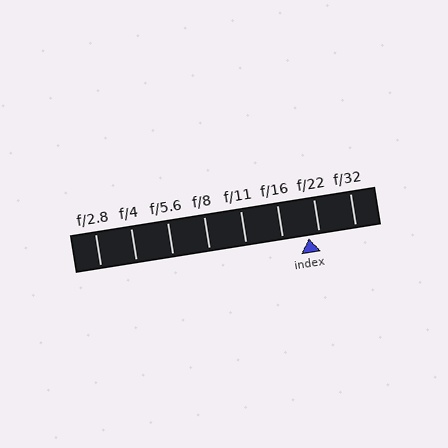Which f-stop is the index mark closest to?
The index mark is closest to f/22.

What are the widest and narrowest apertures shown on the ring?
The widest aperture shown is f/2.8 and the narrowest is f/32.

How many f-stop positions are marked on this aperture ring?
There are 8 f-stop positions marked.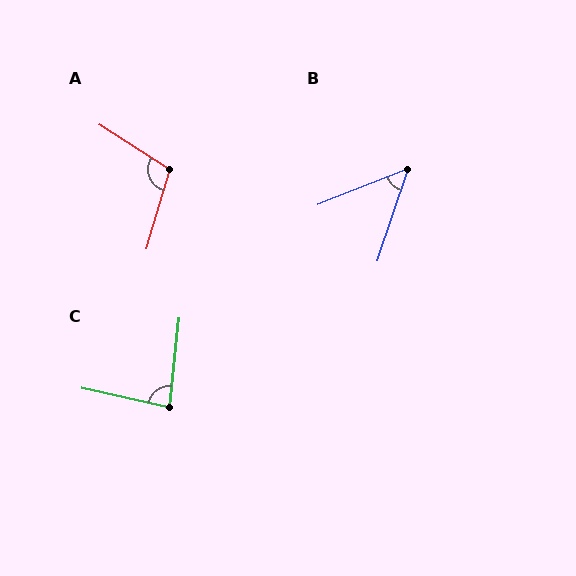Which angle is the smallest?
B, at approximately 50 degrees.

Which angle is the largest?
A, at approximately 106 degrees.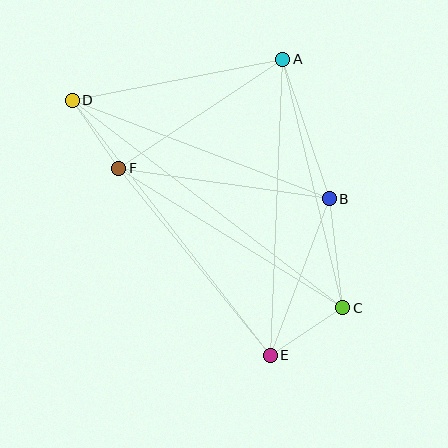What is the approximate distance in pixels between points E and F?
The distance between E and F is approximately 241 pixels.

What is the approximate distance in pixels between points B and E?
The distance between B and E is approximately 167 pixels.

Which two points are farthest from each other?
Points C and D are farthest from each other.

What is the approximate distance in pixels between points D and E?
The distance between D and E is approximately 323 pixels.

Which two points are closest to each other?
Points D and F are closest to each other.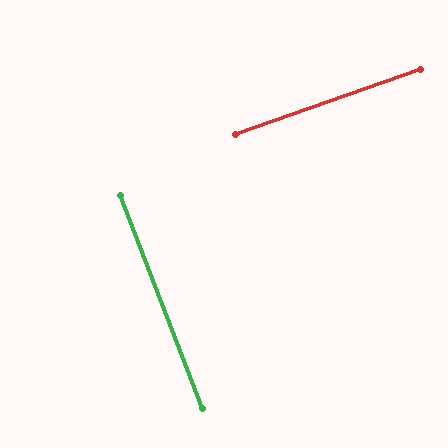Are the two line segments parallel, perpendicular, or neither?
Perpendicular — they meet at approximately 88°.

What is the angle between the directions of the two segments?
Approximately 88 degrees.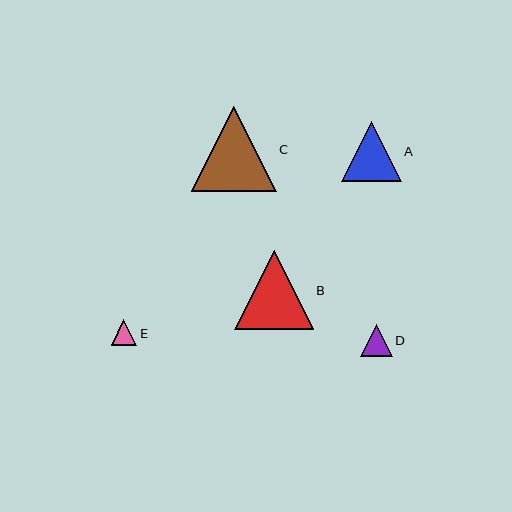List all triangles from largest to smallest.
From largest to smallest: C, B, A, D, E.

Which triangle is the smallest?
Triangle E is the smallest with a size of approximately 26 pixels.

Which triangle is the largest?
Triangle C is the largest with a size of approximately 85 pixels.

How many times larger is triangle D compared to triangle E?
Triangle D is approximately 1.2 times the size of triangle E.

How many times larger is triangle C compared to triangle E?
Triangle C is approximately 3.3 times the size of triangle E.